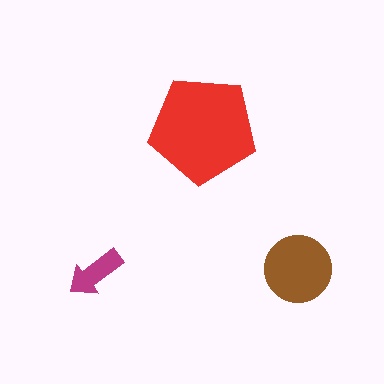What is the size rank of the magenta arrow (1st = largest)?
3rd.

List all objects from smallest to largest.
The magenta arrow, the brown circle, the red pentagon.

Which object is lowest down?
The magenta arrow is bottommost.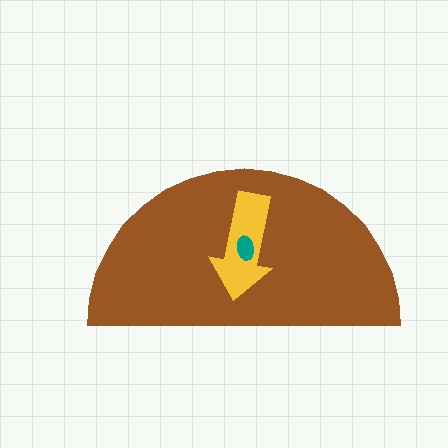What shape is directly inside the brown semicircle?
The yellow arrow.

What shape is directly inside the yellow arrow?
The teal ellipse.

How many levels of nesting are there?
3.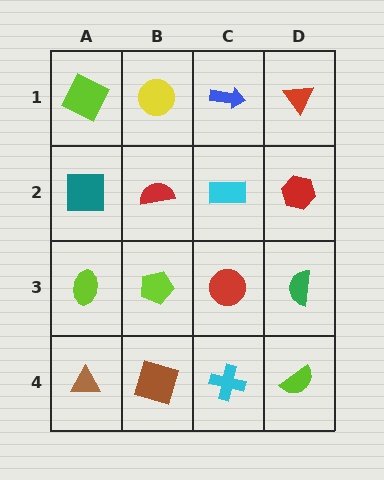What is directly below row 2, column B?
A lime pentagon.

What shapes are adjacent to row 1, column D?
A red hexagon (row 2, column D), a blue arrow (row 1, column C).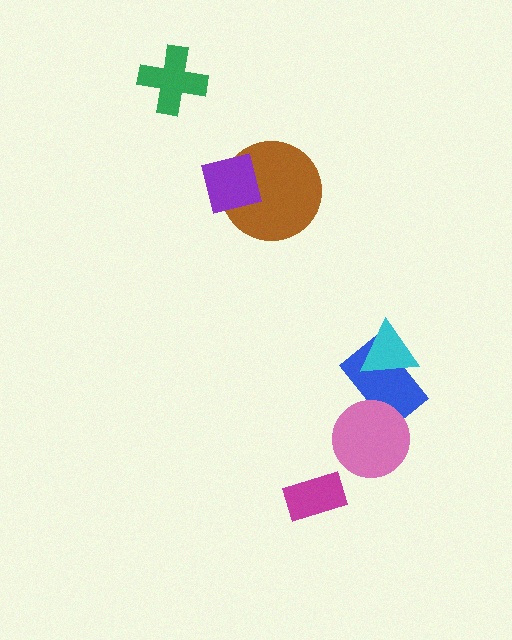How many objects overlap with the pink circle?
1 object overlaps with the pink circle.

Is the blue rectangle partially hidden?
Yes, it is partially covered by another shape.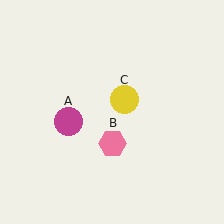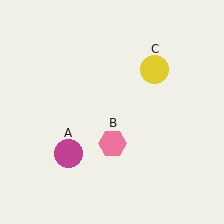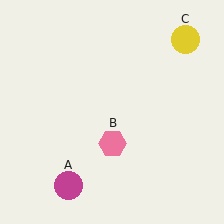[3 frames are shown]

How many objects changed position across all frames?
2 objects changed position: magenta circle (object A), yellow circle (object C).